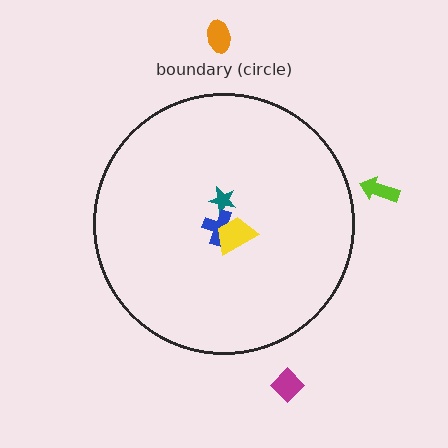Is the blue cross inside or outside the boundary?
Inside.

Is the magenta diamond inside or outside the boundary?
Outside.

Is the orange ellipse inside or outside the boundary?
Outside.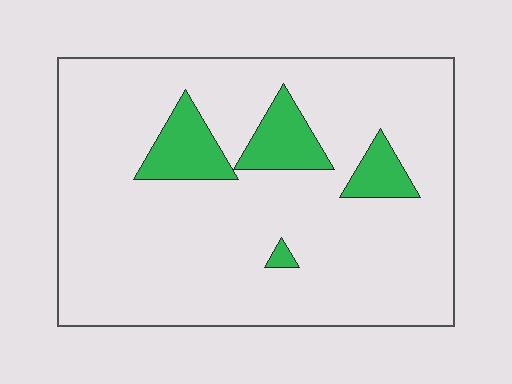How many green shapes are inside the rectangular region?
4.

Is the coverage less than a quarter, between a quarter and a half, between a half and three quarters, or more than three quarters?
Less than a quarter.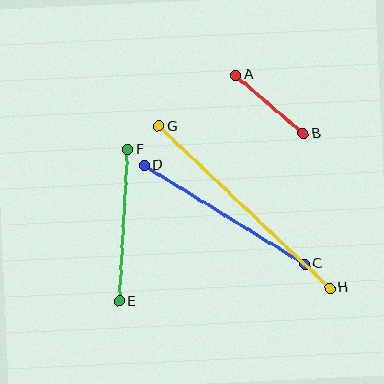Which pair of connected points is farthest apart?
Points G and H are farthest apart.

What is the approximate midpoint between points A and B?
The midpoint is at approximately (269, 105) pixels.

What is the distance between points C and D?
The distance is approximately 189 pixels.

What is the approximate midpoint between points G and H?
The midpoint is at approximately (244, 207) pixels.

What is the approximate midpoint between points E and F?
The midpoint is at approximately (123, 225) pixels.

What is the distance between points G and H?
The distance is approximately 235 pixels.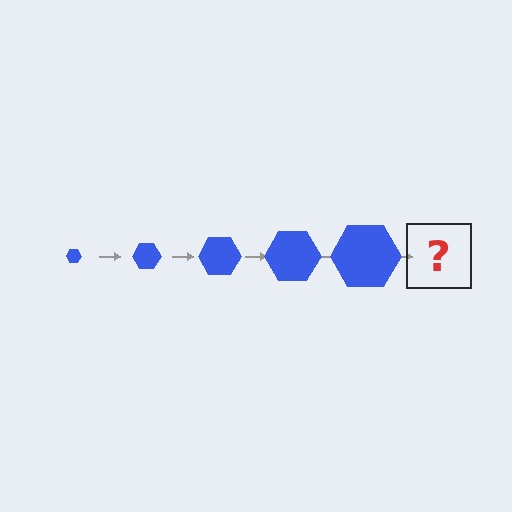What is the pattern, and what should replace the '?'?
The pattern is that the hexagon gets progressively larger each step. The '?' should be a blue hexagon, larger than the previous one.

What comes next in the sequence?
The next element should be a blue hexagon, larger than the previous one.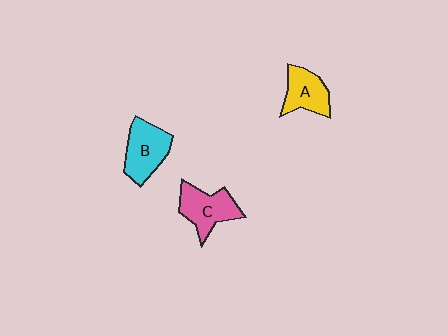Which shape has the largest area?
Shape B (cyan).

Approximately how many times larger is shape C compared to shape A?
Approximately 1.2 times.